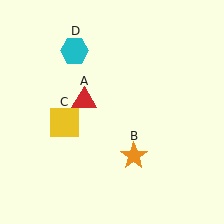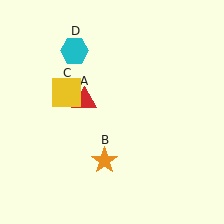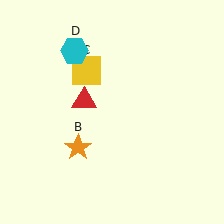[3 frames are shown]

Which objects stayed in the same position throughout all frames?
Red triangle (object A) and cyan hexagon (object D) remained stationary.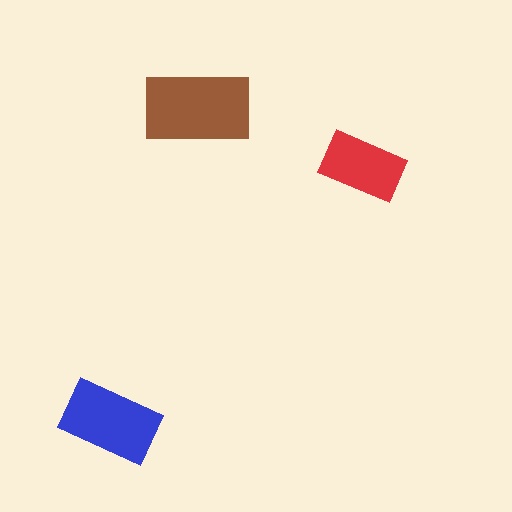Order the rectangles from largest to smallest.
the brown one, the blue one, the red one.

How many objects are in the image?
There are 3 objects in the image.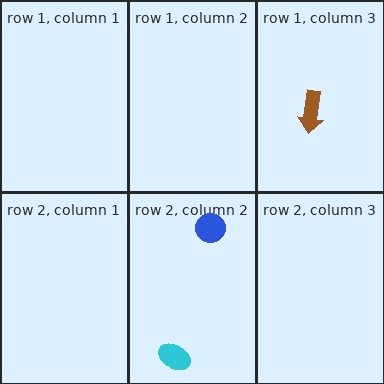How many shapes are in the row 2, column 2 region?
2.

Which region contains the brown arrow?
The row 1, column 3 region.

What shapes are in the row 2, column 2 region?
The cyan ellipse, the blue circle.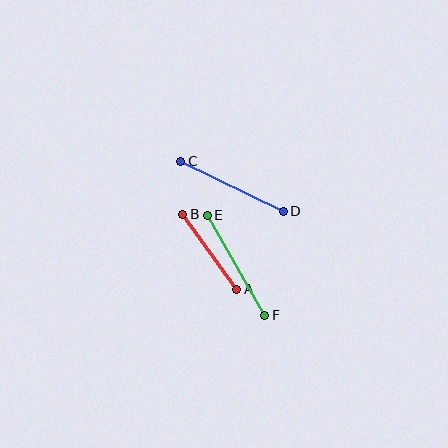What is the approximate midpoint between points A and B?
The midpoint is at approximately (210, 252) pixels.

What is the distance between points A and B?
The distance is approximately 92 pixels.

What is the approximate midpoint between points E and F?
The midpoint is at approximately (236, 265) pixels.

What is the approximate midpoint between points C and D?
The midpoint is at approximately (232, 186) pixels.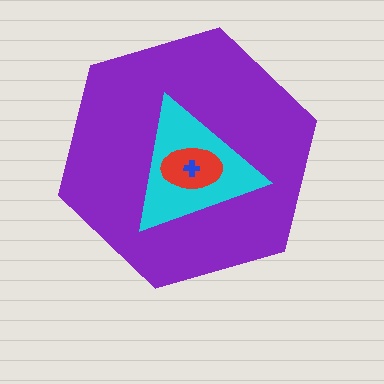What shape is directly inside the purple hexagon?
The cyan triangle.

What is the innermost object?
The blue cross.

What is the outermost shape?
The purple hexagon.